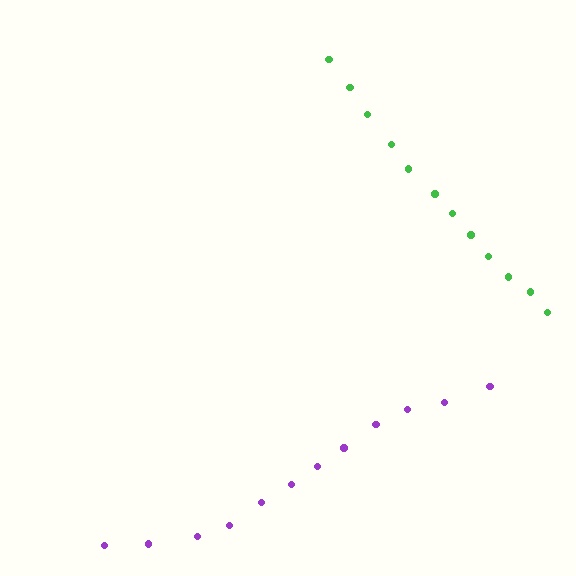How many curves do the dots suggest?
There are 2 distinct paths.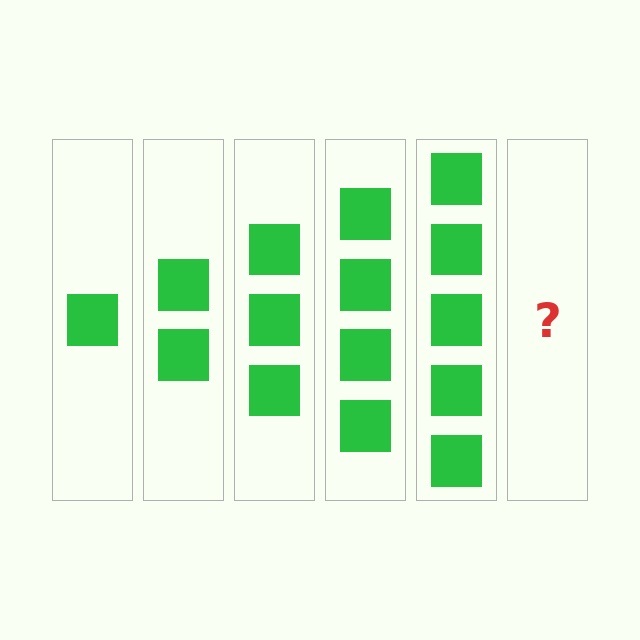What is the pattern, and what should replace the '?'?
The pattern is that each step adds one more square. The '?' should be 6 squares.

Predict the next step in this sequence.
The next step is 6 squares.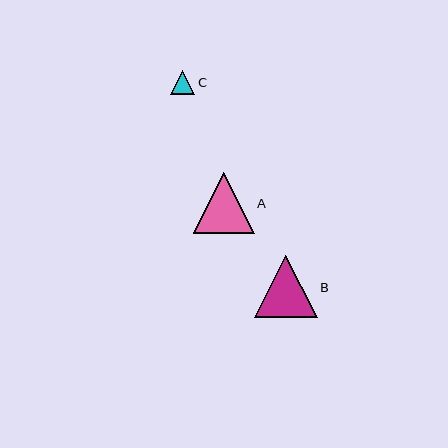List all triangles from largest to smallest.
From largest to smallest: B, A, C.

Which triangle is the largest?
Triangle B is the largest with a size of approximately 63 pixels.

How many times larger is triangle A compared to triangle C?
Triangle A is approximately 2.5 times the size of triangle C.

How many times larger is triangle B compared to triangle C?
Triangle B is approximately 2.6 times the size of triangle C.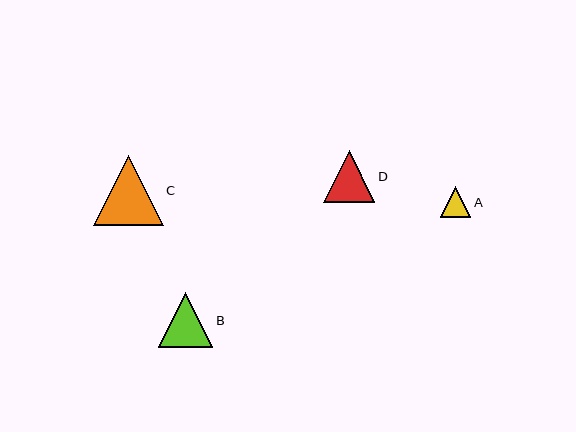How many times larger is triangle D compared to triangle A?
Triangle D is approximately 1.7 times the size of triangle A.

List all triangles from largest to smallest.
From largest to smallest: C, B, D, A.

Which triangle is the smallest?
Triangle A is the smallest with a size of approximately 31 pixels.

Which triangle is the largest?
Triangle C is the largest with a size of approximately 70 pixels.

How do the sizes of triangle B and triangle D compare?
Triangle B and triangle D are approximately the same size.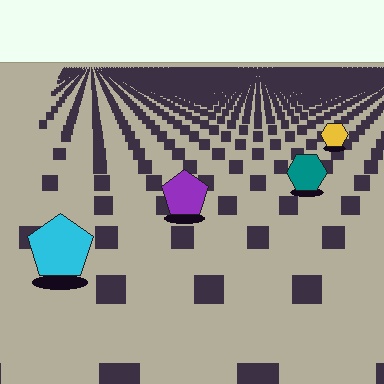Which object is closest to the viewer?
The cyan pentagon is closest. The texture marks near it are larger and more spread out.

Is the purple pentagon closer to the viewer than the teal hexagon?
Yes. The purple pentagon is closer — you can tell from the texture gradient: the ground texture is coarser near it.